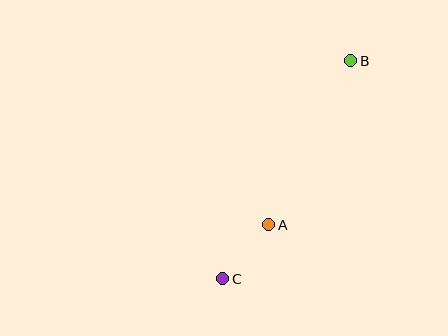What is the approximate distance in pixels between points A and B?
The distance between A and B is approximately 183 pixels.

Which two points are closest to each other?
Points A and C are closest to each other.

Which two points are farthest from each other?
Points B and C are farthest from each other.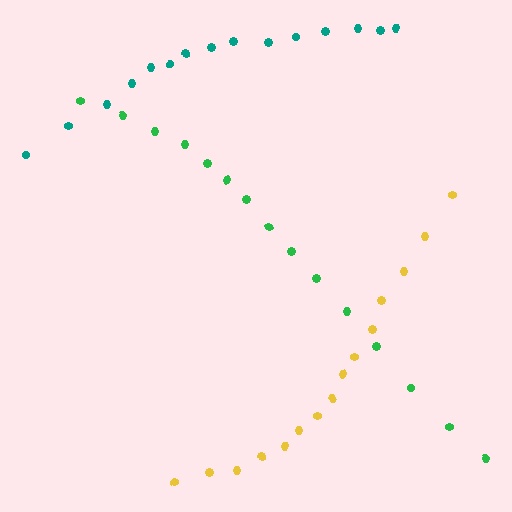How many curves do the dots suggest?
There are 3 distinct paths.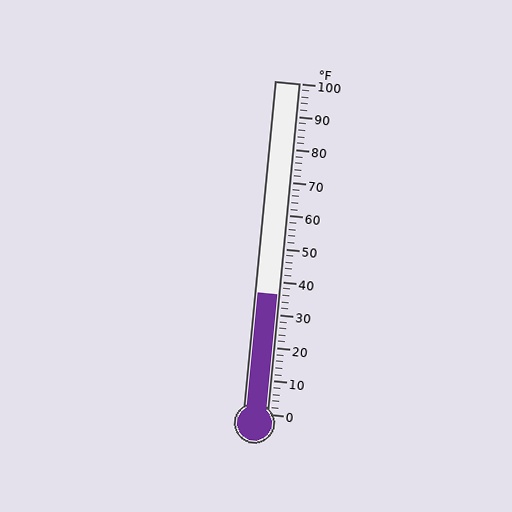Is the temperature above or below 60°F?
The temperature is below 60°F.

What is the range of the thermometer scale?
The thermometer scale ranges from 0°F to 100°F.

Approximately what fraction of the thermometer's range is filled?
The thermometer is filled to approximately 35% of its range.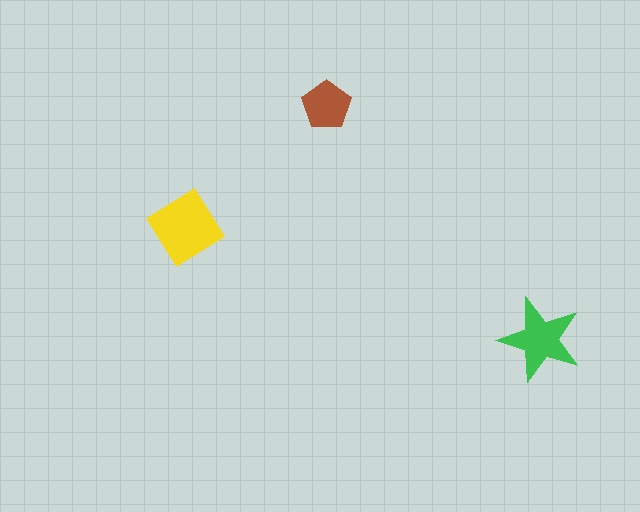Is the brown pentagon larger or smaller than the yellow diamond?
Smaller.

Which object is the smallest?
The brown pentagon.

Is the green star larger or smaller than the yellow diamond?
Smaller.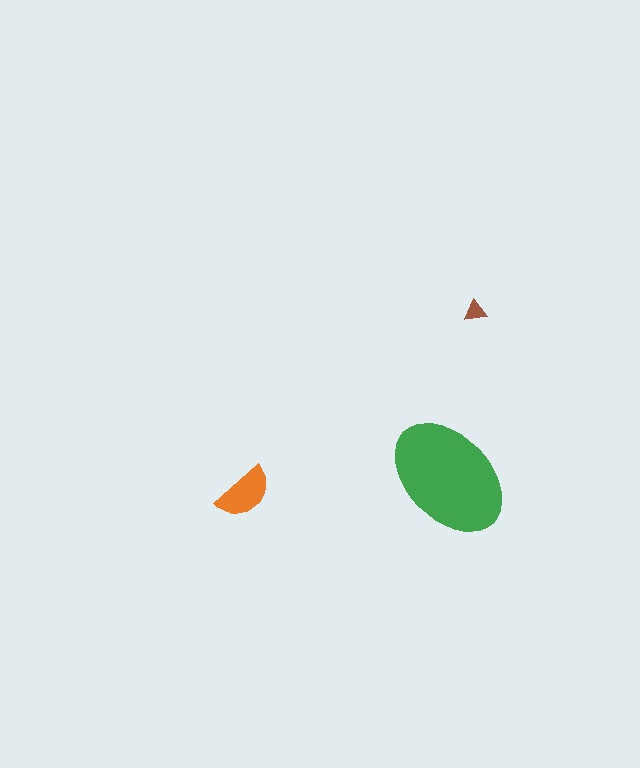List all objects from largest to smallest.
The green ellipse, the orange semicircle, the brown triangle.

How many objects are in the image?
There are 3 objects in the image.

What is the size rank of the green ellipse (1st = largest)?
1st.